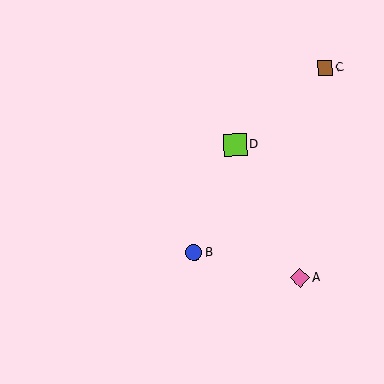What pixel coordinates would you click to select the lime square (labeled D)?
Click at (235, 145) to select the lime square D.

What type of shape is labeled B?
Shape B is a blue circle.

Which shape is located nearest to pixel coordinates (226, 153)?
The lime square (labeled D) at (235, 145) is nearest to that location.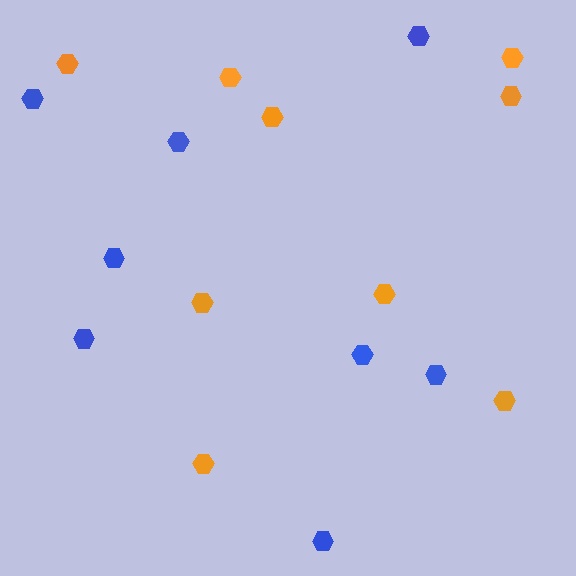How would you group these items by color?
There are 2 groups: one group of orange hexagons (9) and one group of blue hexagons (8).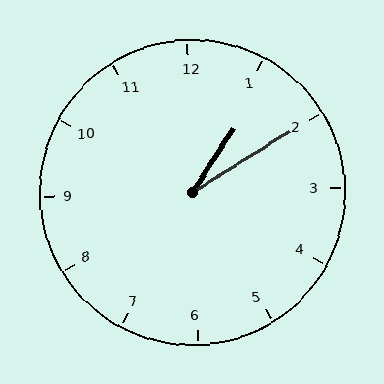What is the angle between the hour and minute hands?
Approximately 25 degrees.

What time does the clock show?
1:10.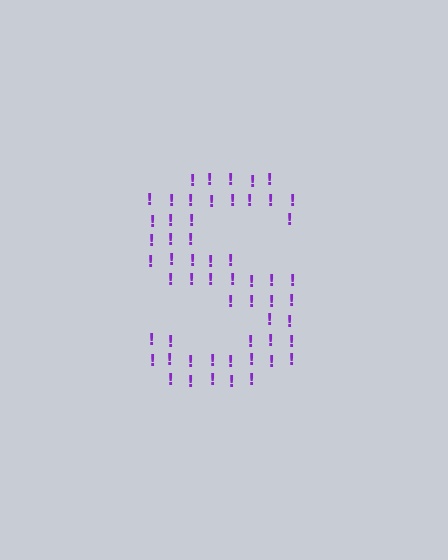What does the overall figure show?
The overall figure shows the letter S.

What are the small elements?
The small elements are exclamation marks.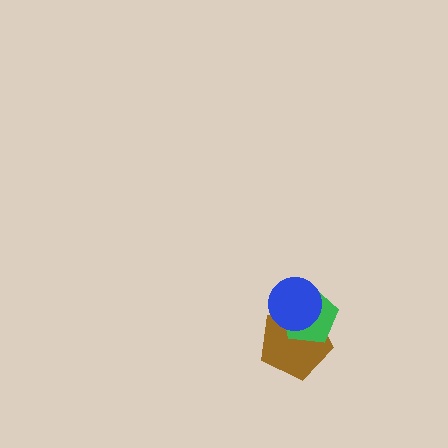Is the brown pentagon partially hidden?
Yes, it is partially covered by another shape.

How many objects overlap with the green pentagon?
2 objects overlap with the green pentagon.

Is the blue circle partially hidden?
No, no other shape covers it.